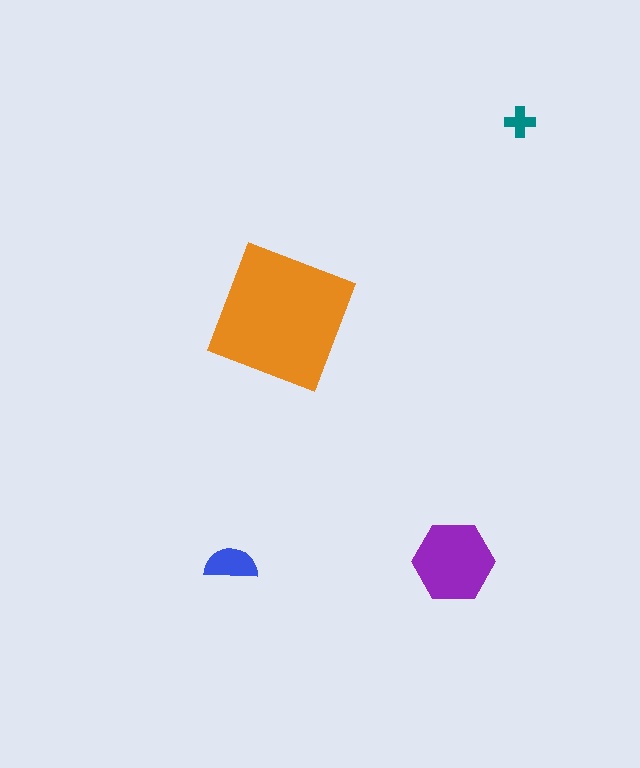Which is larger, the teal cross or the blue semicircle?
The blue semicircle.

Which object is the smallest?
The teal cross.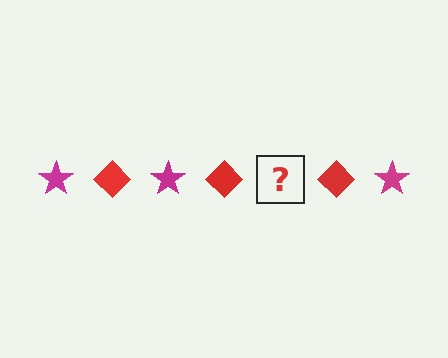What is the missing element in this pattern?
The missing element is a magenta star.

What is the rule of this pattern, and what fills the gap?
The rule is that the pattern alternates between magenta star and red diamond. The gap should be filled with a magenta star.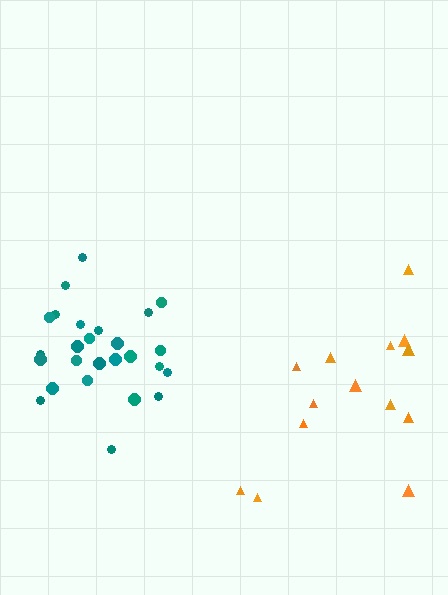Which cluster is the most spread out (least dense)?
Orange.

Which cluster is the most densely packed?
Teal.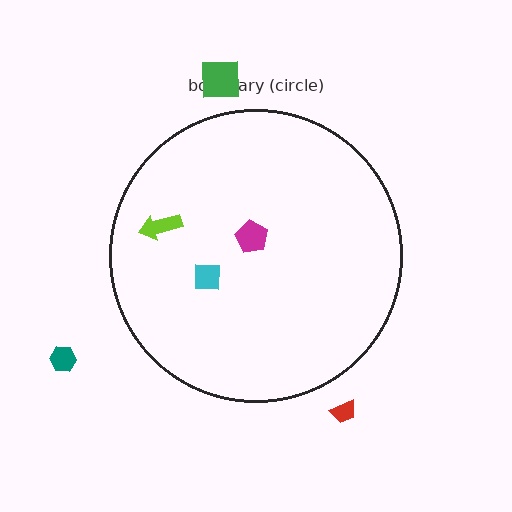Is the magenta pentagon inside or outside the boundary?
Inside.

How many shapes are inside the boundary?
3 inside, 3 outside.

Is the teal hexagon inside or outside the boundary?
Outside.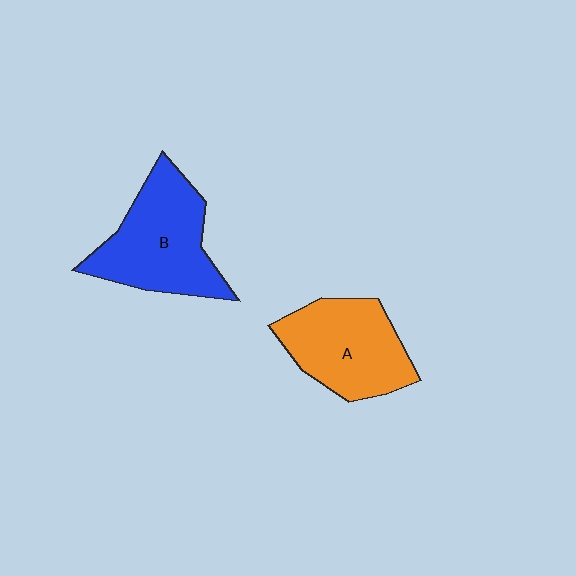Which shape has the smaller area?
Shape A (orange).